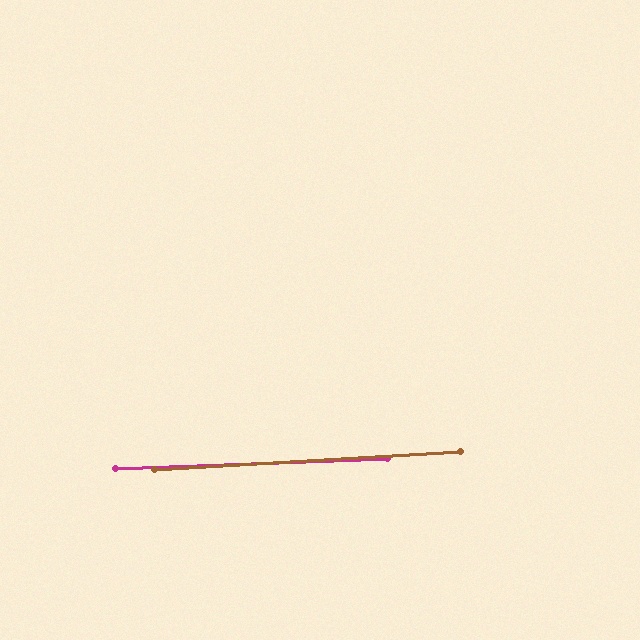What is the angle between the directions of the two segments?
Approximately 1 degree.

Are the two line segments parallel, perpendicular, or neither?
Parallel — their directions differ by only 1.3°.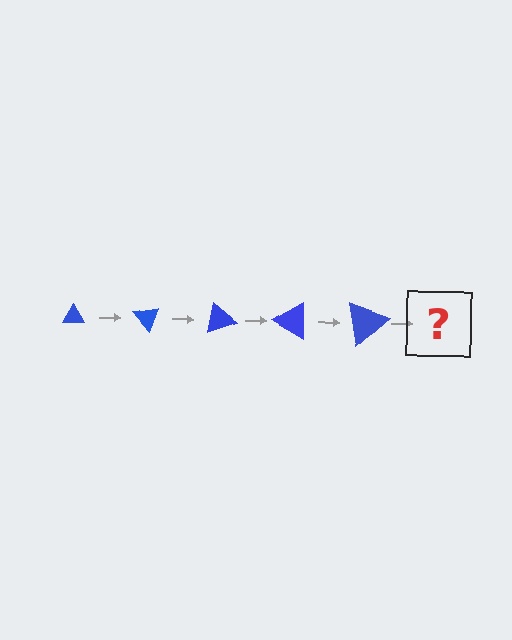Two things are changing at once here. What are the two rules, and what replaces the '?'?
The two rules are that the triangle grows larger each step and it rotates 50 degrees each step. The '?' should be a triangle, larger than the previous one and rotated 250 degrees from the start.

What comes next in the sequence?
The next element should be a triangle, larger than the previous one and rotated 250 degrees from the start.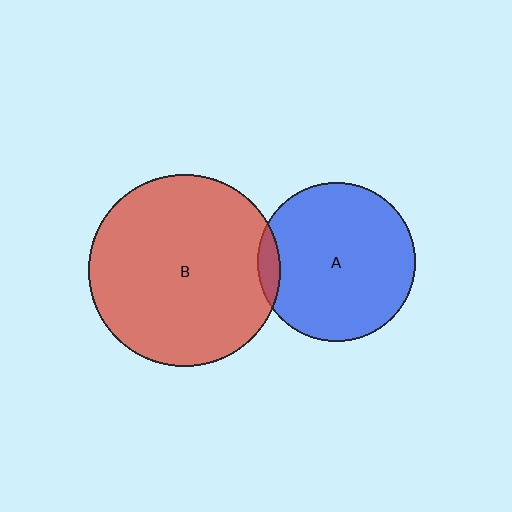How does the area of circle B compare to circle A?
Approximately 1.5 times.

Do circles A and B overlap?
Yes.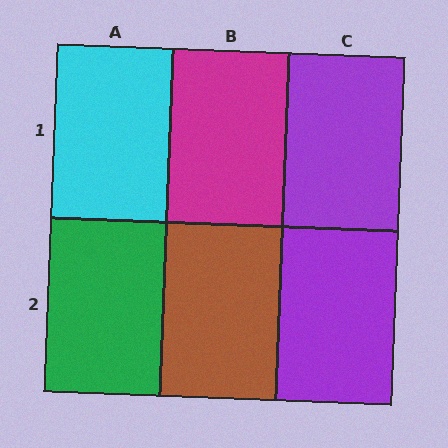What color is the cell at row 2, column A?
Green.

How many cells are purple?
2 cells are purple.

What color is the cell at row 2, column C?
Purple.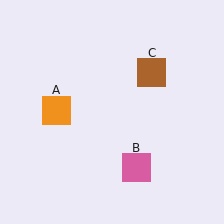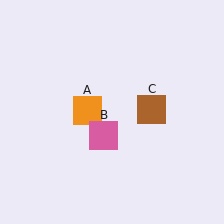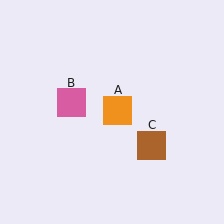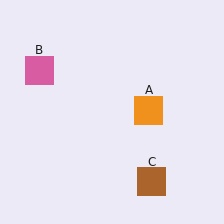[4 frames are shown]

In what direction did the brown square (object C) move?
The brown square (object C) moved down.